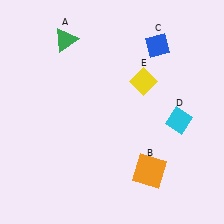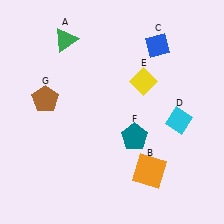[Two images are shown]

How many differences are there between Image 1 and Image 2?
There are 2 differences between the two images.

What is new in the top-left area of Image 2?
A brown pentagon (G) was added in the top-left area of Image 2.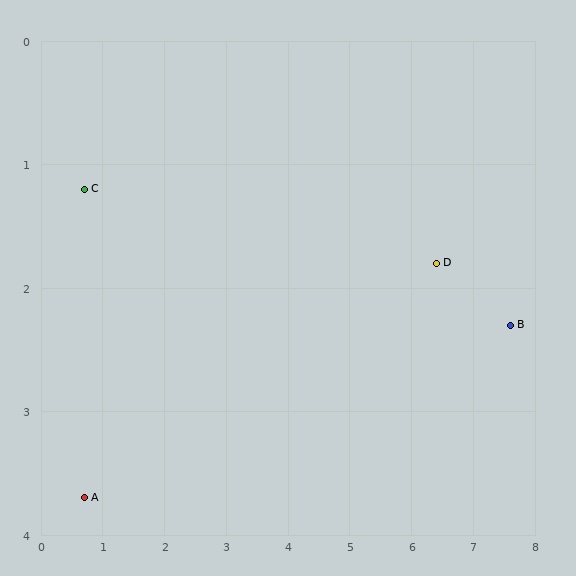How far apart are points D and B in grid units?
Points D and B are about 1.3 grid units apart.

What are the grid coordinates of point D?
Point D is at approximately (6.4, 1.8).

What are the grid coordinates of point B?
Point B is at approximately (7.6, 2.3).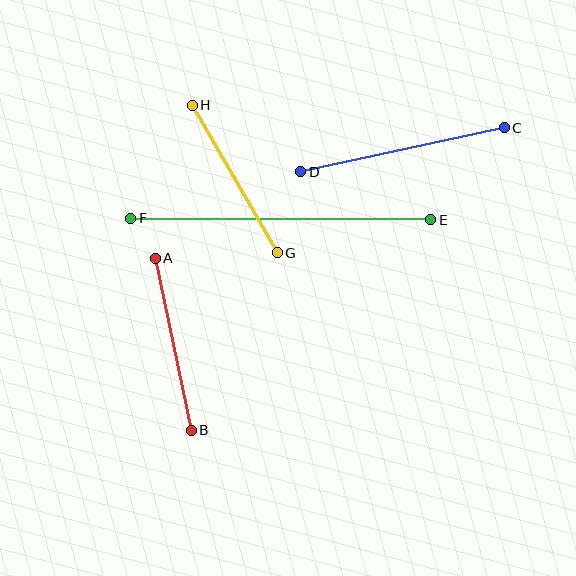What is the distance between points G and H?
The distance is approximately 170 pixels.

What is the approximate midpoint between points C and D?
The midpoint is at approximately (402, 150) pixels.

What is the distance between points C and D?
The distance is approximately 208 pixels.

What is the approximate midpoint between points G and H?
The midpoint is at approximately (235, 179) pixels.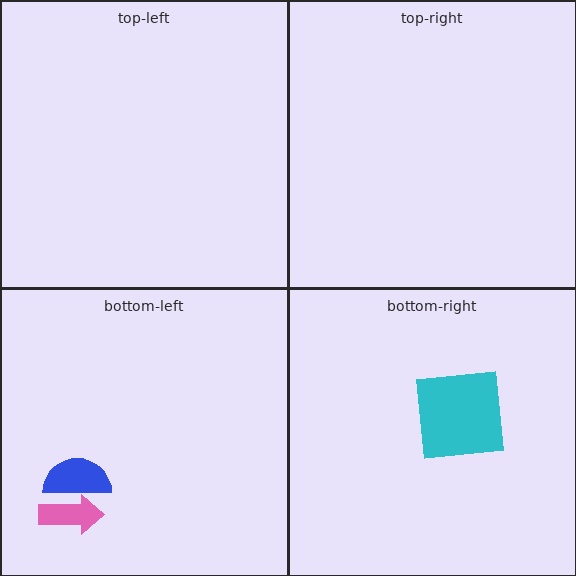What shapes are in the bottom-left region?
The blue semicircle, the pink arrow.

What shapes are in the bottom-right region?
The cyan square.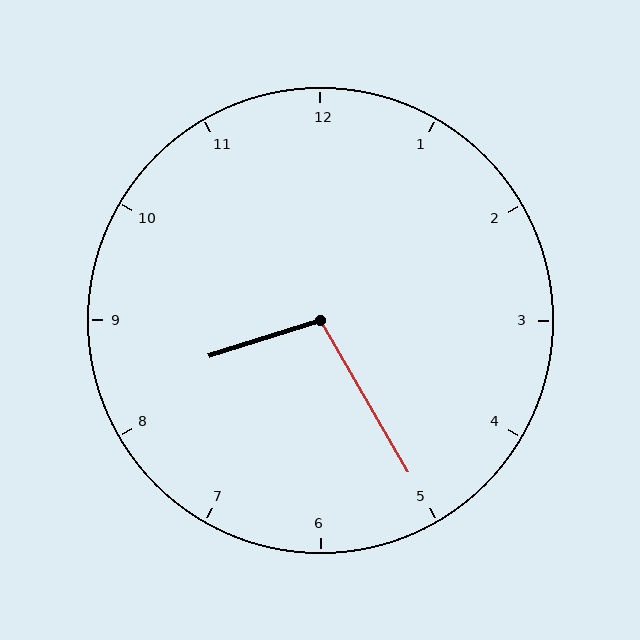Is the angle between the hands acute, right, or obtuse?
It is obtuse.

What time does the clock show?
8:25.